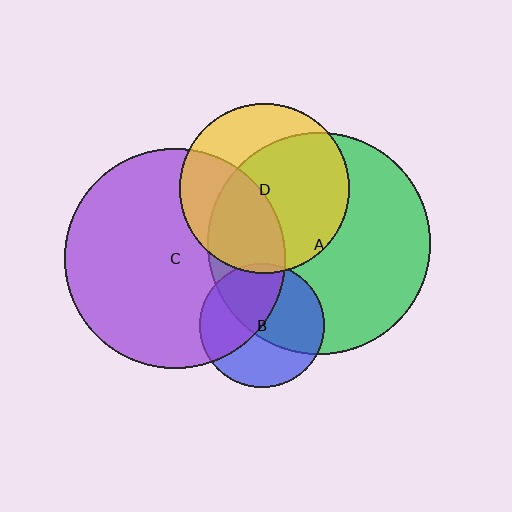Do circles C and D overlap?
Yes.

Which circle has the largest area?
Circle A (green).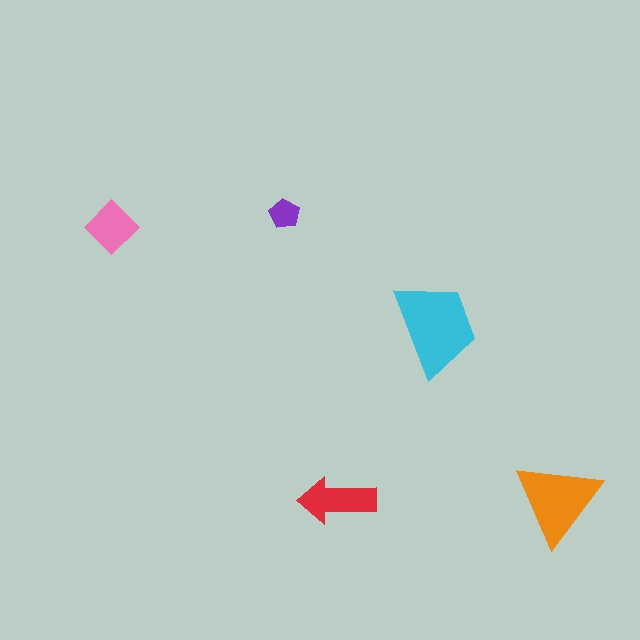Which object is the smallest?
The purple pentagon.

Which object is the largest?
The cyan trapezoid.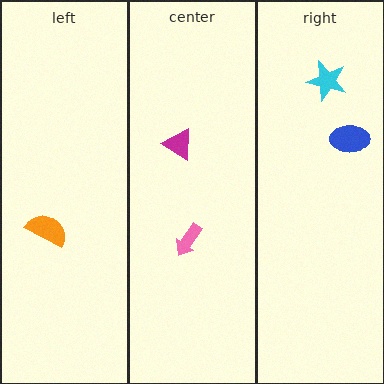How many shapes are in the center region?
2.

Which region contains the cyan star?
The right region.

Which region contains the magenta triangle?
The center region.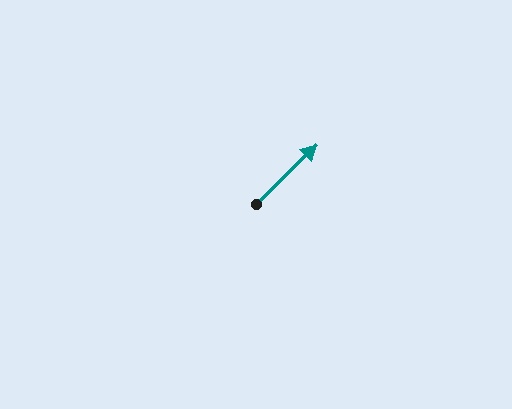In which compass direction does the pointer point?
Northeast.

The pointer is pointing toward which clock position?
Roughly 2 o'clock.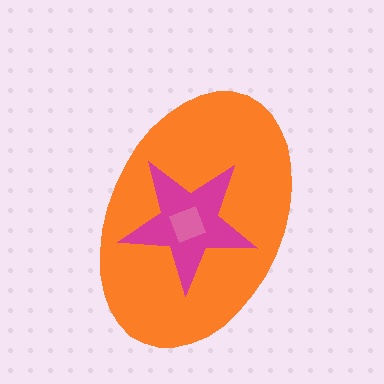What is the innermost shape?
The pink diamond.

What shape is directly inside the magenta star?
The pink diamond.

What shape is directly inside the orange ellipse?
The magenta star.